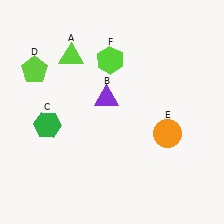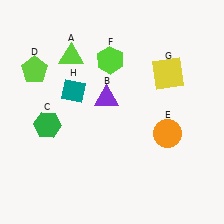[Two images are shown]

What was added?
A yellow square (G), a teal diamond (H) were added in Image 2.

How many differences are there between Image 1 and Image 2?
There are 2 differences between the two images.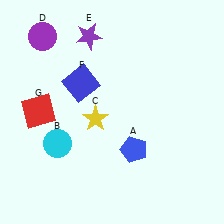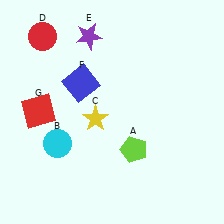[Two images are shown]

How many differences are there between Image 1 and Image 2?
There are 2 differences between the two images.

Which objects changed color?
A changed from blue to lime. D changed from purple to red.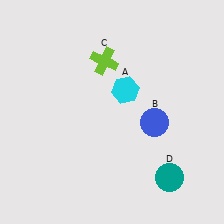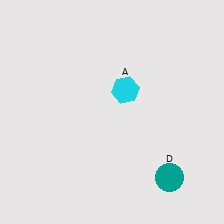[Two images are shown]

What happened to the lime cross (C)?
The lime cross (C) was removed in Image 2. It was in the top-left area of Image 1.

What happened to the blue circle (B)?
The blue circle (B) was removed in Image 2. It was in the bottom-right area of Image 1.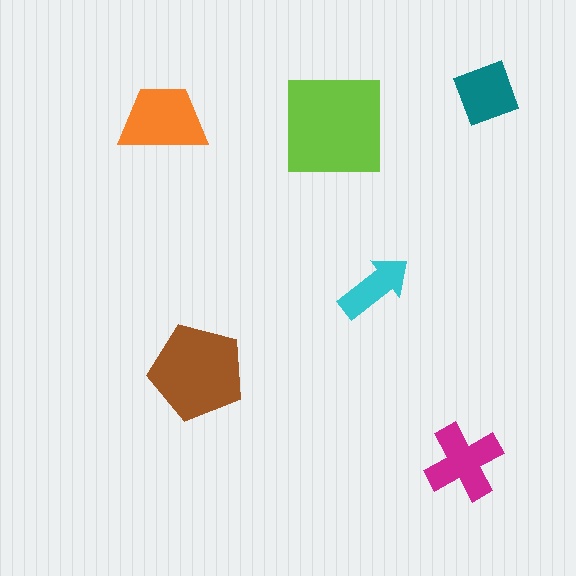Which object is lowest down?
The magenta cross is bottommost.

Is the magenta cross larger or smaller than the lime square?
Smaller.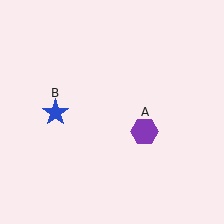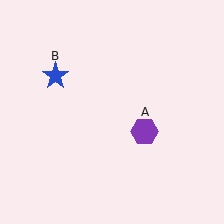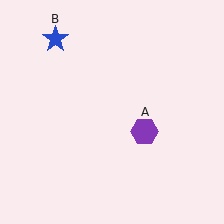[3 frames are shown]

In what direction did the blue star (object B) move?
The blue star (object B) moved up.